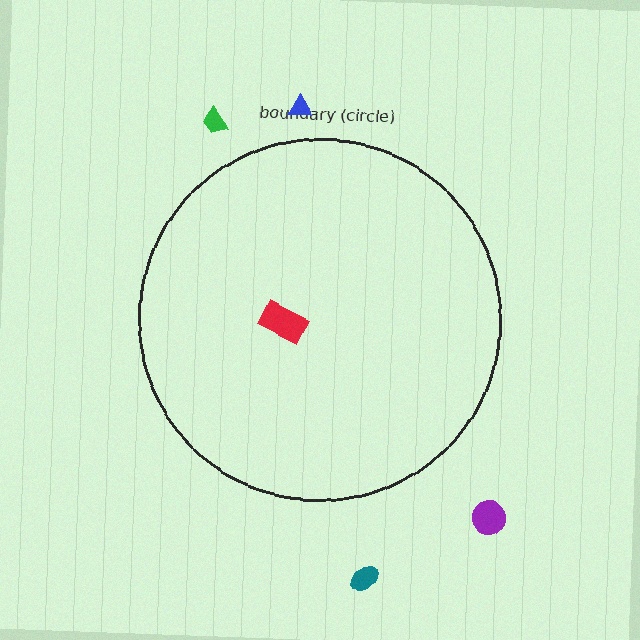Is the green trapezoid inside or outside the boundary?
Outside.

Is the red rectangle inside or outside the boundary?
Inside.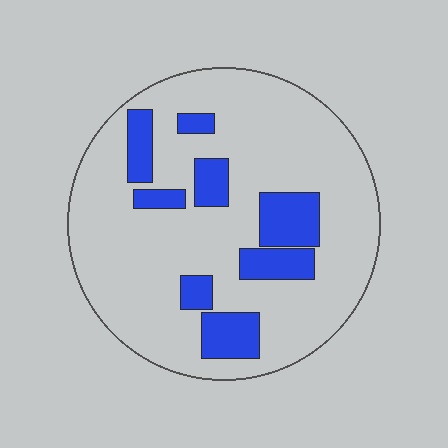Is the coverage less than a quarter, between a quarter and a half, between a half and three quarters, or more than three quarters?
Less than a quarter.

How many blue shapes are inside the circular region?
8.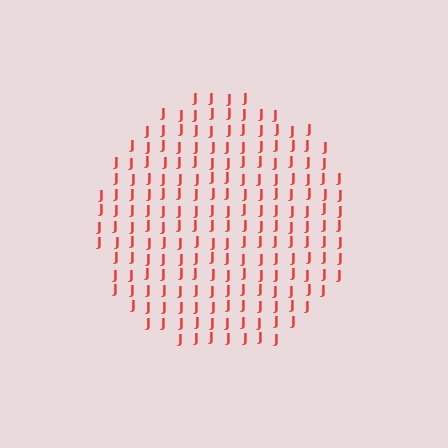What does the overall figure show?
The overall figure shows a circle.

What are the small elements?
The small elements are letter J's.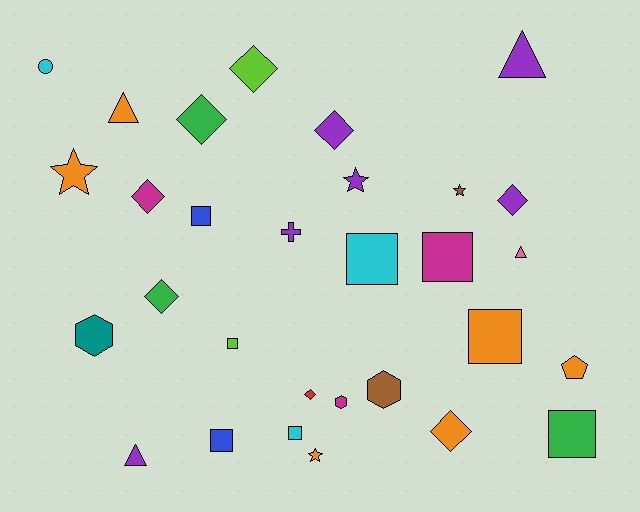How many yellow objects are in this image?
There are no yellow objects.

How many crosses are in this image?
There is 1 cross.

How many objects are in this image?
There are 30 objects.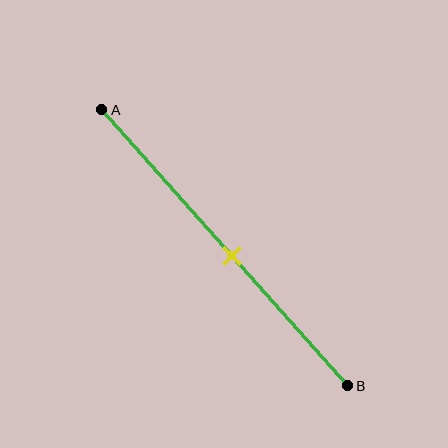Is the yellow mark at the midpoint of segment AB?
Yes, the mark is approximately at the midpoint.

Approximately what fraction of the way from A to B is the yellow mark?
The yellow mark is approximately 55% of the way from A to B.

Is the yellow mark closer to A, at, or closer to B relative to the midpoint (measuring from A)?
The yellow mark is approximately at the midpoint of segment AB.